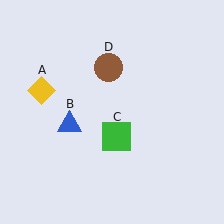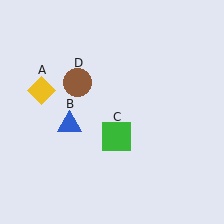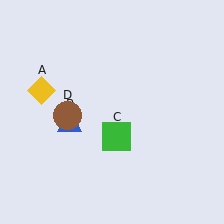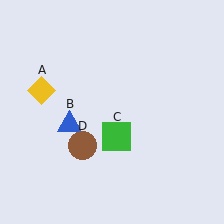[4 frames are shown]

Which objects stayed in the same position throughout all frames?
Yellow diamond (object A) and blue triangle (object B) and green square (object C) remained stationary.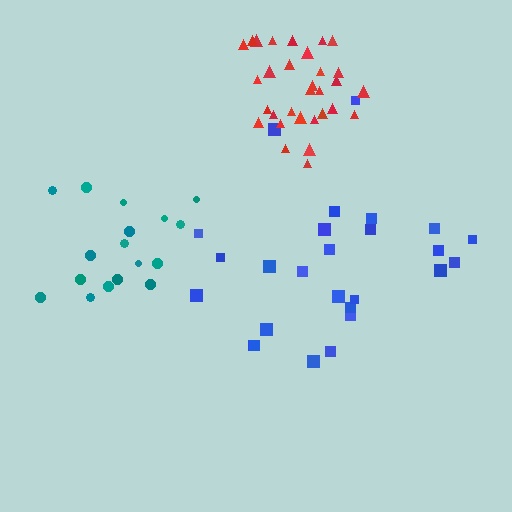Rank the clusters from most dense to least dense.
red, teal, blue.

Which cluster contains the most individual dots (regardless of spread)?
Red (31).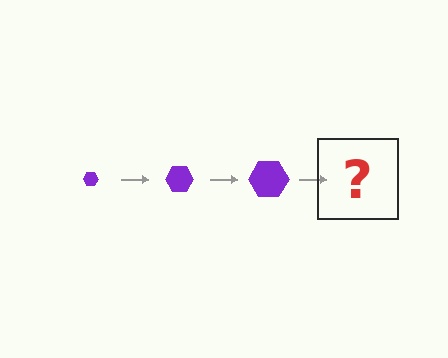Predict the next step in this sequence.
The next step is a purple hexagon, larger than the previous one.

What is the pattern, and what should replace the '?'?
The pattern is that the hexagon gets progressively larger each step. The '?' should be a purple hexagon, larger than the previous one.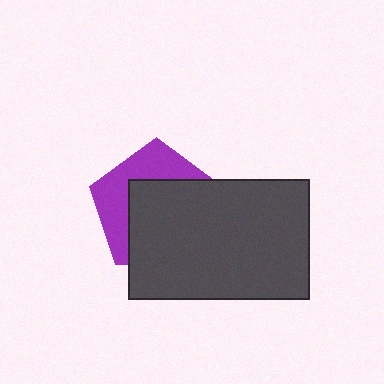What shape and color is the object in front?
The object in front is a dark gray rectangle.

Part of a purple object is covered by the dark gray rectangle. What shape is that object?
It is a pentagon.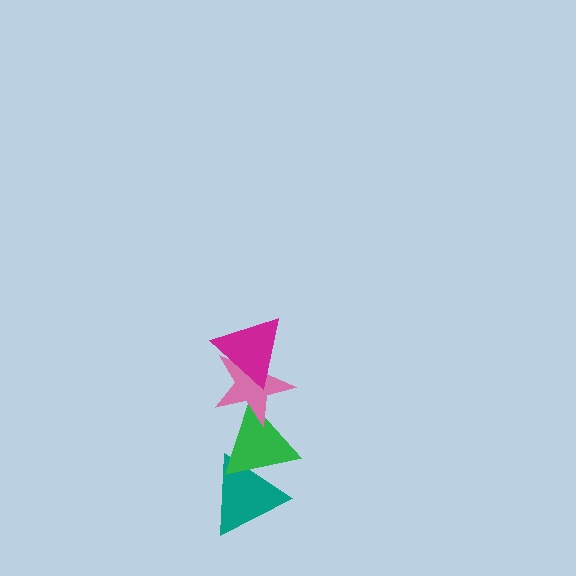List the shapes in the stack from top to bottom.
From top to bottom: the magenta triangle, the pink star, the green triangle, the teal triangle.